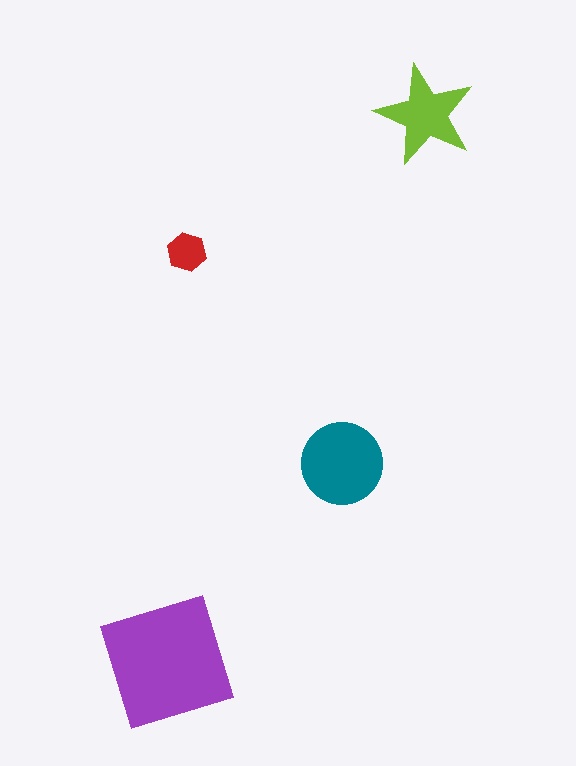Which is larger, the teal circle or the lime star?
The teal circle.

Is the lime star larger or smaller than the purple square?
Smaller.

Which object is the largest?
The purple square.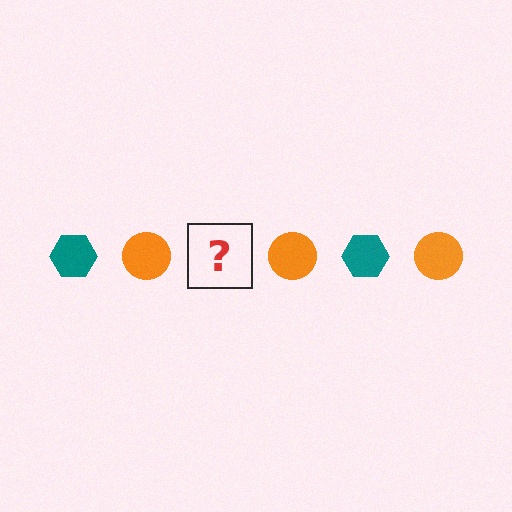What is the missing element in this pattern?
The missing element is a teal hexagon.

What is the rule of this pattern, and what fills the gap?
The rule is that the pattern alternates between teal hexagon and orange circle. The gap should be filled with a teal hexagon.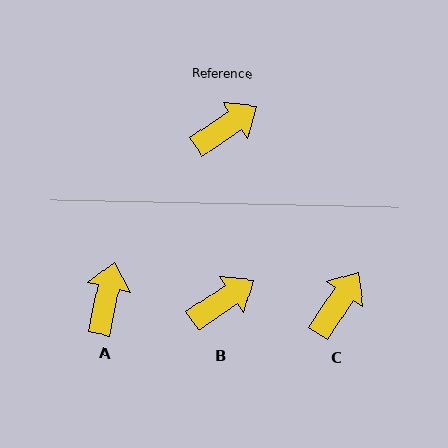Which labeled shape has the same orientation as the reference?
B.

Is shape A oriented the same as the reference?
No, it is off by about 44 degrees.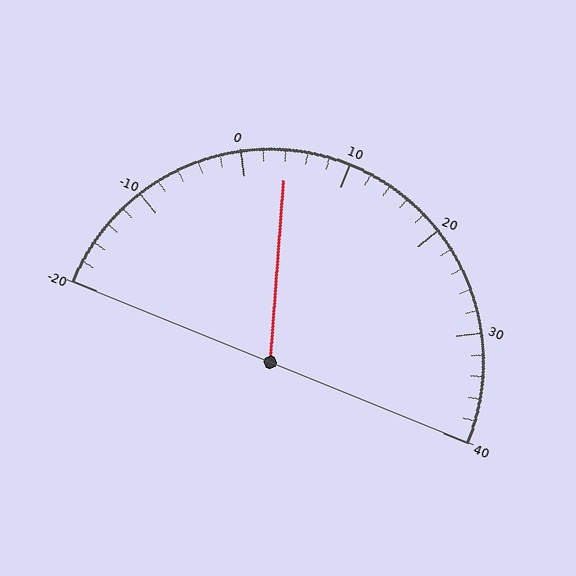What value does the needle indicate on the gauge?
The needle indicates approximately 4.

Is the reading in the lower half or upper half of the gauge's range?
The reading is in the lower half of the range (-20 to 40).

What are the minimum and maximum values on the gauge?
The gauge ranges from -20 to 40.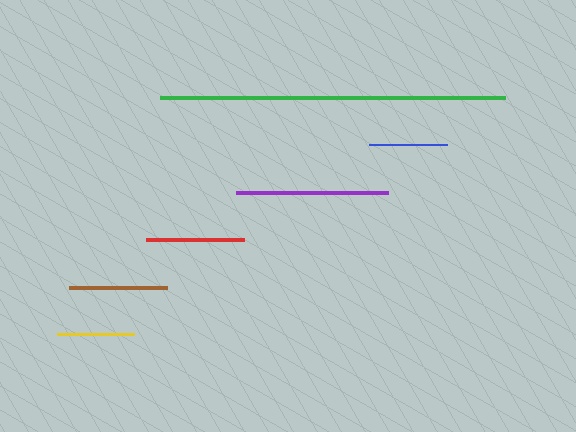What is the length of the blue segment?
The blue segment is approximately 79 pixels long.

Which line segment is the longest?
The green line is the longest at approximately 345 pixels.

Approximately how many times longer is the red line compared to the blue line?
The red line is approximately 1.2 times the length of the blue line.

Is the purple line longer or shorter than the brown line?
The purple line is longer than the brown line.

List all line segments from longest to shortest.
From longest to shortest: green, purple, brown, red, blue, yellow.